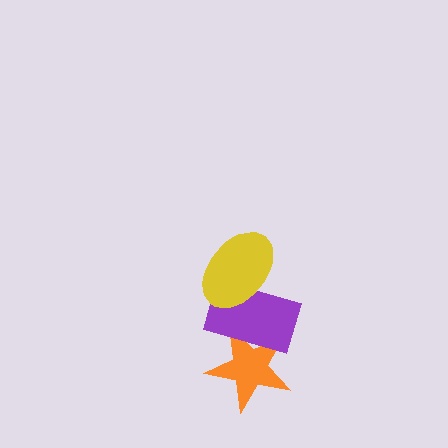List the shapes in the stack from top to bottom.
From top to bottom: the yellow ellipse, the purple rectangle, the orange star.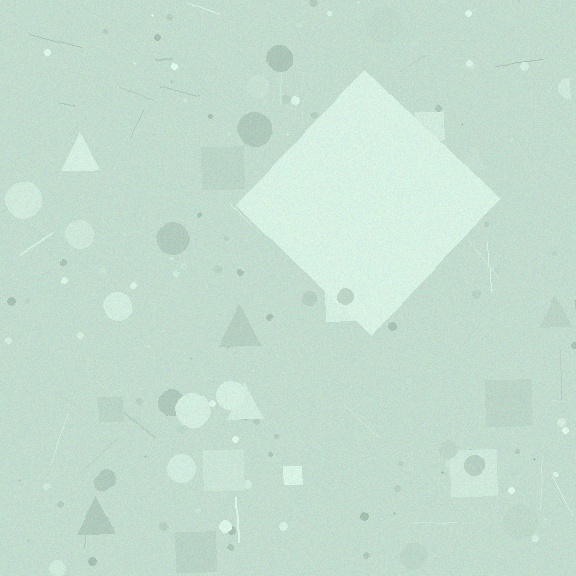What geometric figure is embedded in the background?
A diamond is embedded in the background.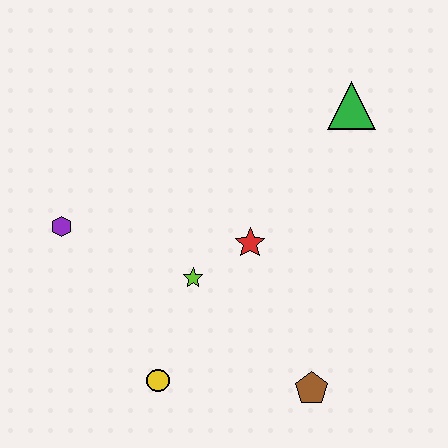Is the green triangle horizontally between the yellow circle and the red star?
No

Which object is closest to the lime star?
The red star is closest to the lime star.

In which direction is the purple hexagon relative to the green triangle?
The purple hexagon is to the left of the green triangle.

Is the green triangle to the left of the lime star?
No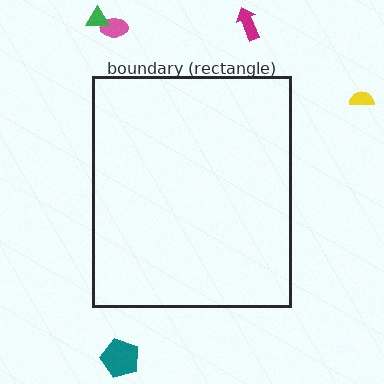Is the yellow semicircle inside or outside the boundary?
Outside.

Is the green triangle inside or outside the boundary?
Outside.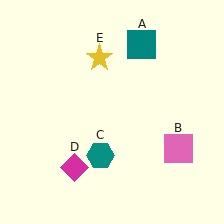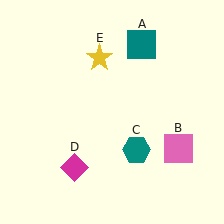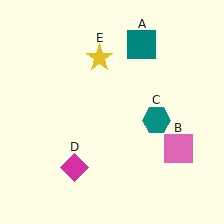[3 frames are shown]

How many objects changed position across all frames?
1 object changed position: teal hexagon (object C).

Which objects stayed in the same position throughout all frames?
Teal square (object A) and pink square (object B) and magenta diamond (object D) and yellow star (object E) remained stationary.